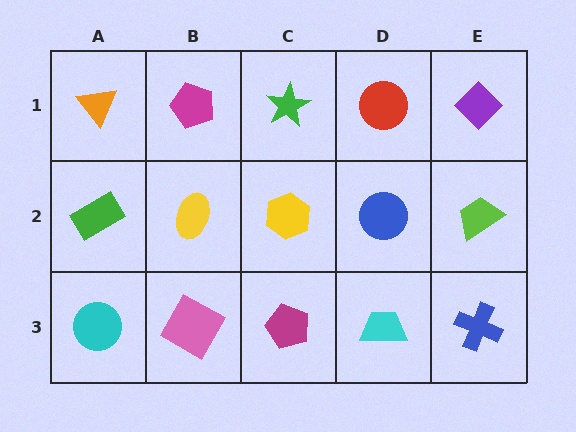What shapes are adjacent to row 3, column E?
A lime trapezoid (row 2, column E), a cyan trapezoid (row 3, column D).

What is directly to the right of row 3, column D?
A blue cross.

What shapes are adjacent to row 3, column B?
A yellow ellipse (row 2, column B), a cyan circle (row 3, column A), a magenta pentagon (row 3, column C).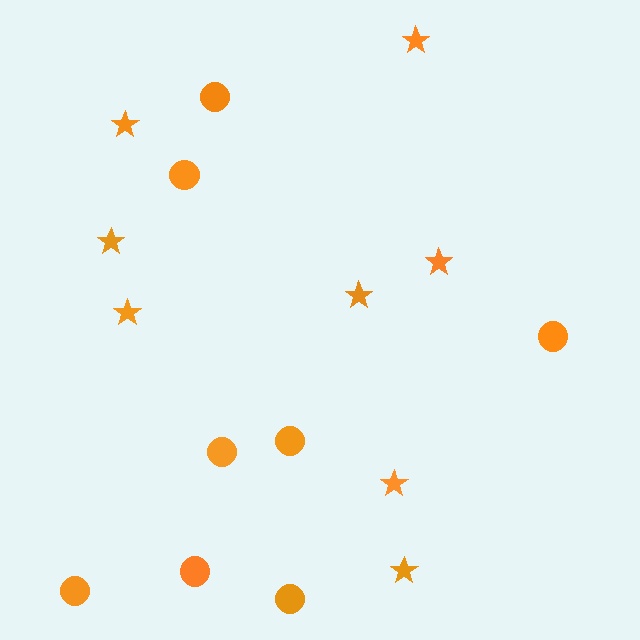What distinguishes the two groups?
There are 2 groups: one group of stars (8) and one group of circles (8).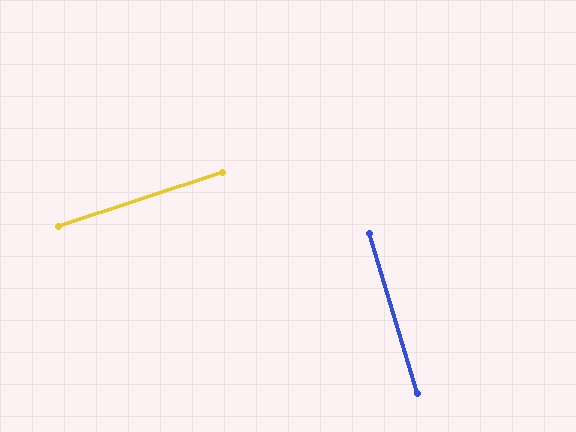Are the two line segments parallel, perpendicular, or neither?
Perpendicular — they meet at approximately 88°.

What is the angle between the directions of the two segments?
Approximately 88 degrees.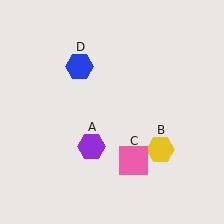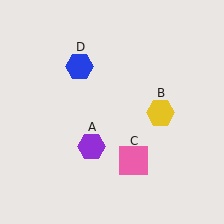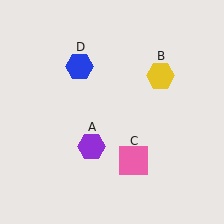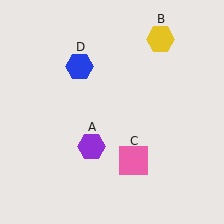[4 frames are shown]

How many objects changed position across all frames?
1 object changed position: yellow hexagon (object B).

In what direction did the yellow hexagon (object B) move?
The yellow hexagon (object B) moved up.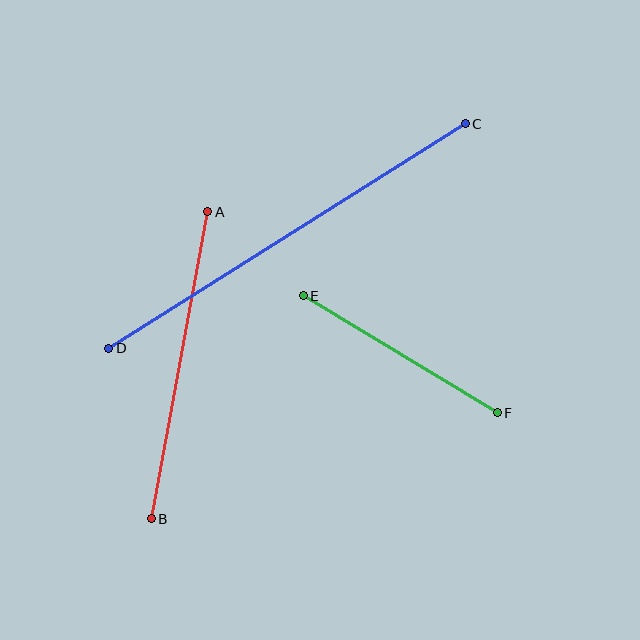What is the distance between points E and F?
The distance is approximately 226 pixels.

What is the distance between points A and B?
The distance is approximately 312 pixels.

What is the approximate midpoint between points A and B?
The midpoint is at approximately (179, 365) pixels.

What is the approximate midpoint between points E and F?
The midpoint is at approximately (400, 354) pixels.